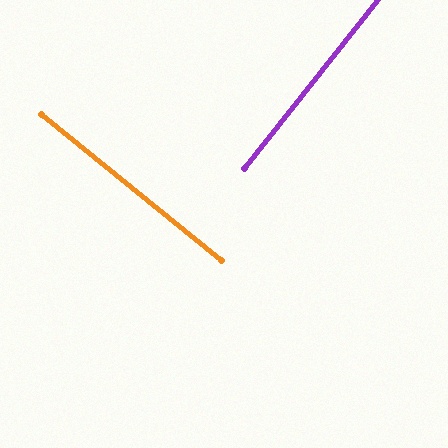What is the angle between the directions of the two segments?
Approximately 89 degrees.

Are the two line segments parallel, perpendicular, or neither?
Perpendicular — they meet at approximately 89°.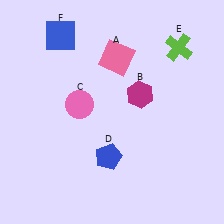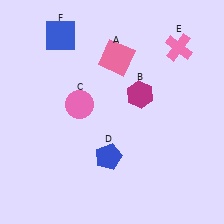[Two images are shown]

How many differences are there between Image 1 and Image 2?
There is 1 difference between the two images.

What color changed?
The cross (E) changed from lime in Image 1 to pink in Image 2.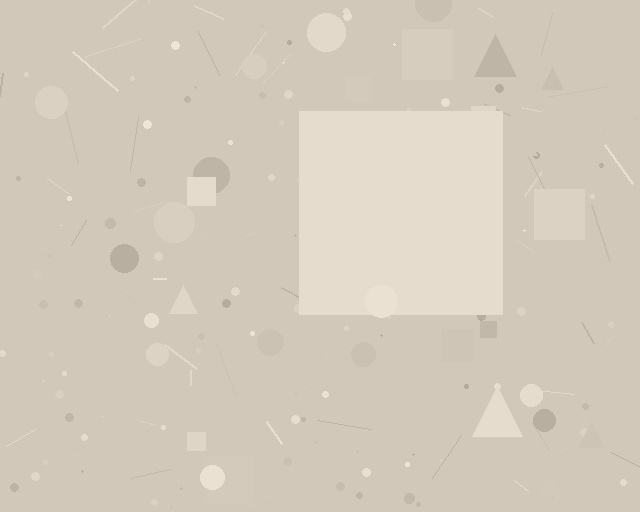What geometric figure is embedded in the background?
A square is embedded in the background.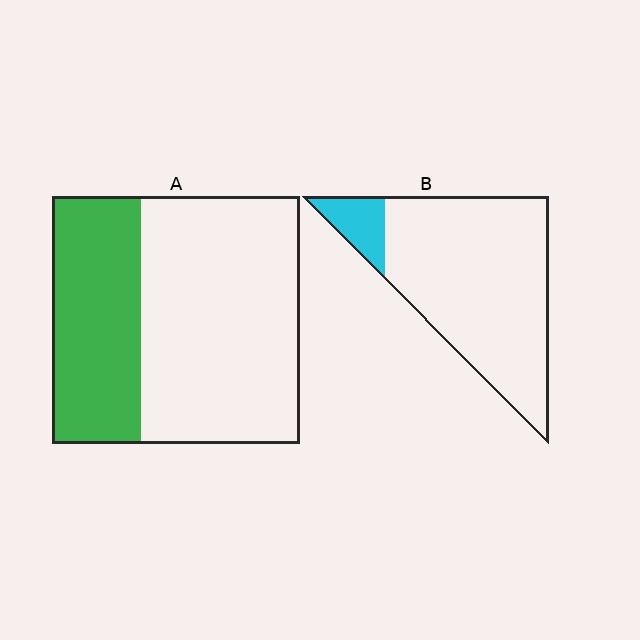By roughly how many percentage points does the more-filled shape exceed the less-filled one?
By roughly 25 percentage points (A over B).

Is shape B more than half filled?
No.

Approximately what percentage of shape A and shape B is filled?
A is approximately 35% and B is approximately 10%.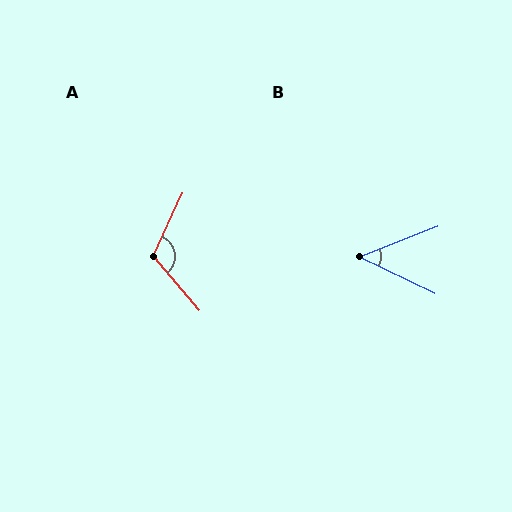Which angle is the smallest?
B, at approximately 47 degrees.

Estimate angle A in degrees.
Approximately 115 degrees.